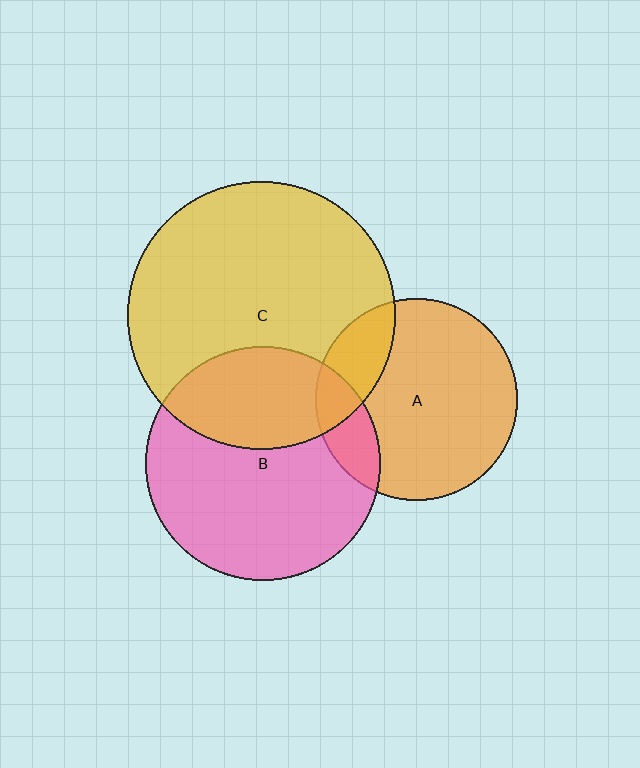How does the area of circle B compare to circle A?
Approximately 1.3 times.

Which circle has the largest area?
Circle C (yellow).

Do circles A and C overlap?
Yes.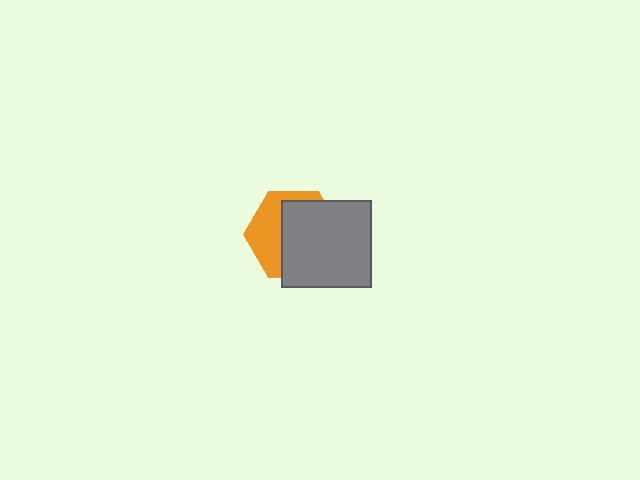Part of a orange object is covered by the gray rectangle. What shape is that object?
It is a hexagon.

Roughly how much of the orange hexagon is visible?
A small part of it is visible (roughly 39%).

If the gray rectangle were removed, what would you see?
You would see the complete orange hexagon.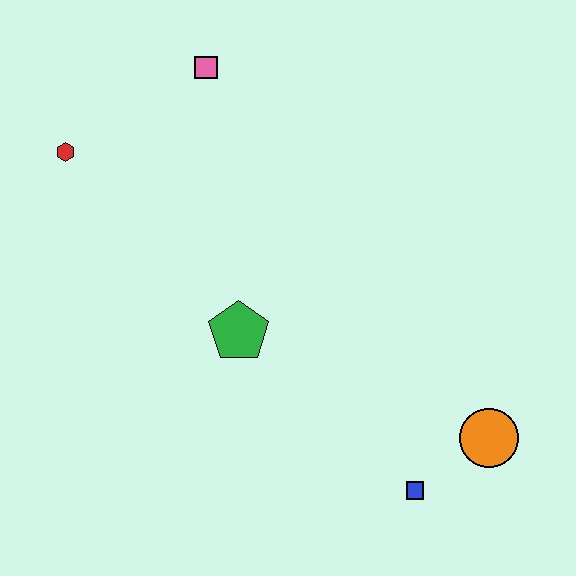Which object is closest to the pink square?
The red hexagon is closest to the pink square.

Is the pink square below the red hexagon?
No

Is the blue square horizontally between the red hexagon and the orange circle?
Yes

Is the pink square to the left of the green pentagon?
Yes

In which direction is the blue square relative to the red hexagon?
The blue square is to the right of the red hexagon.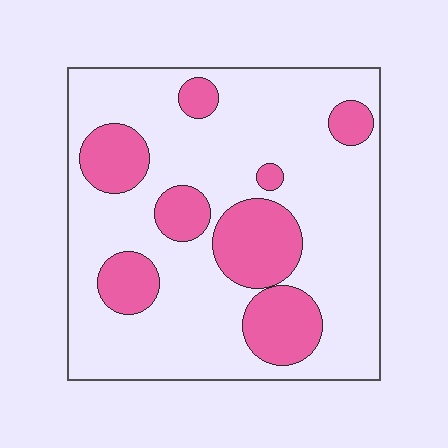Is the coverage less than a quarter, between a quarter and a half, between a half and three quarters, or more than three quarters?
Between a quarter and a half.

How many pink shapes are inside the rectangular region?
8.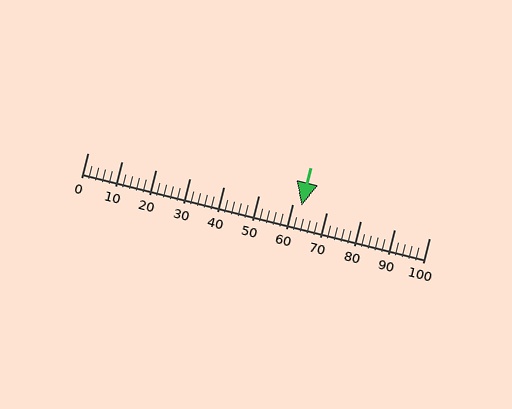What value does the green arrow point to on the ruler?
The green arrow points to approximately 63.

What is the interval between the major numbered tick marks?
The major tick marks are spaced 10 units apart.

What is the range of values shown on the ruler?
The ruler shows values from 0 to 100.